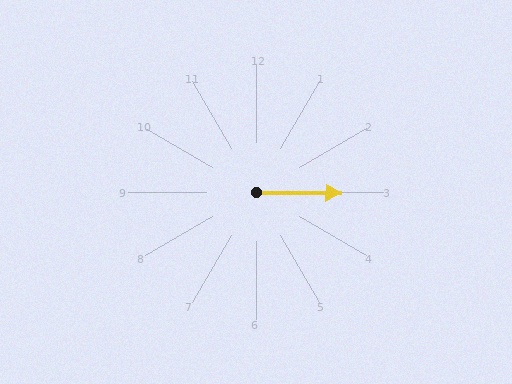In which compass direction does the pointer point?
East.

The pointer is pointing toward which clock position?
Roughly 3 o'clock.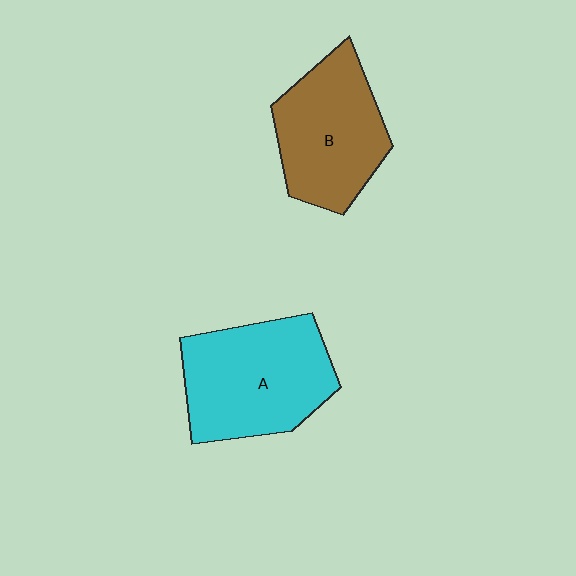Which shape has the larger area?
Shape A (cyan).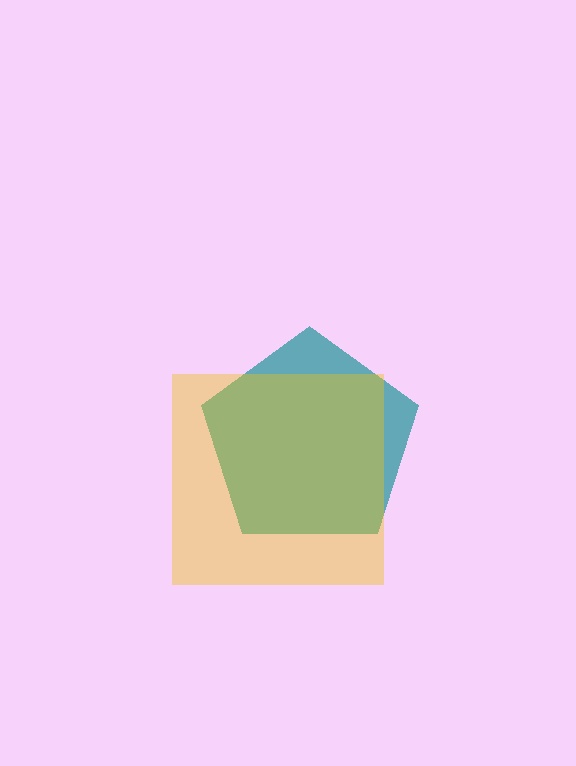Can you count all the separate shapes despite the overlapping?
Yes, there are 2 separate shapes.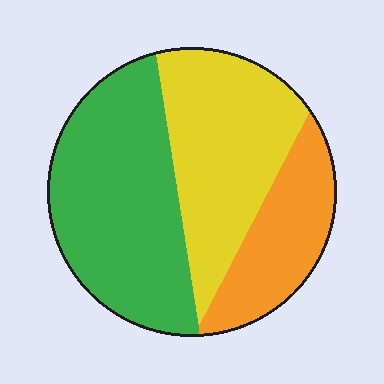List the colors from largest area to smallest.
From largest to smallest: green, yellow, orange.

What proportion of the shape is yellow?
Yellow takes up between a third and a half of the shape.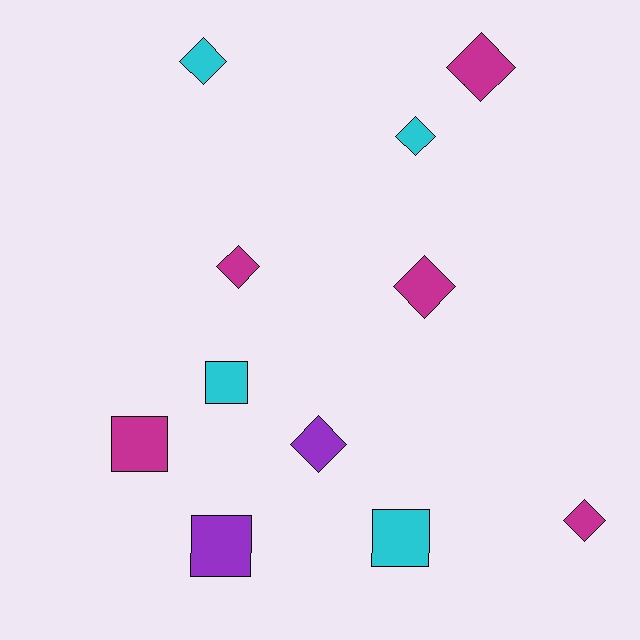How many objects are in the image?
There are 11 objects.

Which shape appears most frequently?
Diamond, with 7 objects.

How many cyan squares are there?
There are 2 cyan squares.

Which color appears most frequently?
Magenta, with 5 objects.